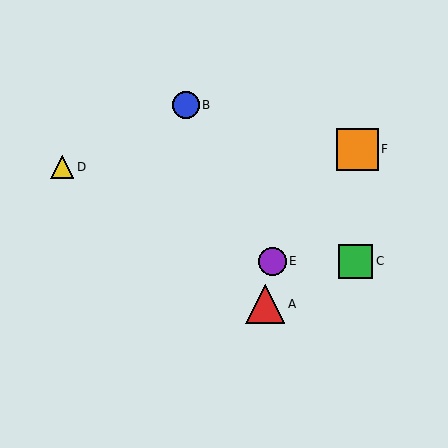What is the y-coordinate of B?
Object B is at y≈105.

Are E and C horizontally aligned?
Yes, both are at y≈261.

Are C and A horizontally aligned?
No, C is at y≈261 and A is at y≈304.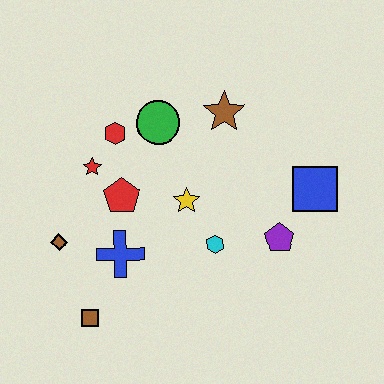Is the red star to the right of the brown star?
No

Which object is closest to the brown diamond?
The blue cross is closest to the brown diamond.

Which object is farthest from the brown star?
The brown square is farthest from the brown star.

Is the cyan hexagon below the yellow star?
Yes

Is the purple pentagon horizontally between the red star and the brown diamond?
No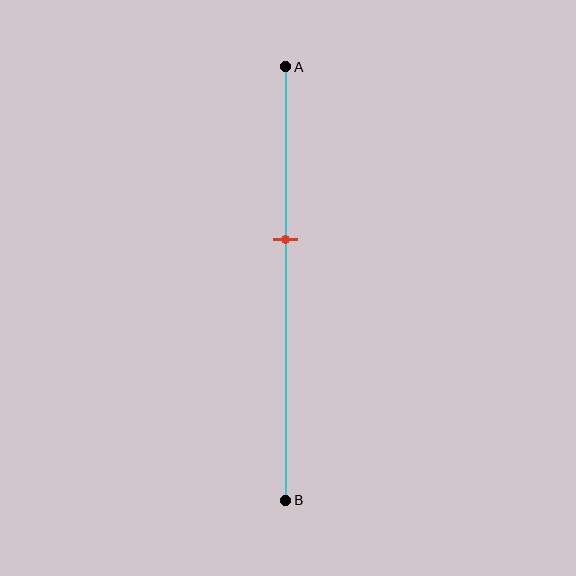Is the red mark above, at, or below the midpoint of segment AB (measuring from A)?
The red mark is above the midpoint of segment AB.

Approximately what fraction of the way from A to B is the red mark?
The red mark is approximately 40% of the way from A to B.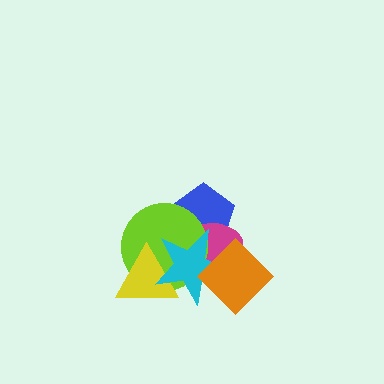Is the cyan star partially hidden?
Yes, it is partially covered by another shape.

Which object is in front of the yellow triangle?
The cyan star is in front of the yellow triangle.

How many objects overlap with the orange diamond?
2 objects overlap with the orange diamond.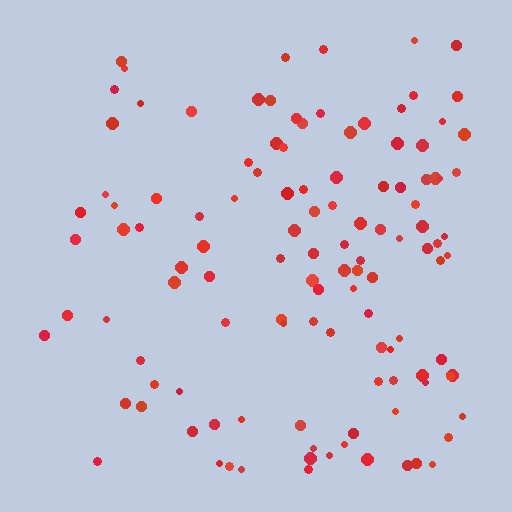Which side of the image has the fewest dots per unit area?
The left.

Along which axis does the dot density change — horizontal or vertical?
Horizontal.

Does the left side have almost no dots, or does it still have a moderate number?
Still a moderate number, just noticeably fewer than the right.